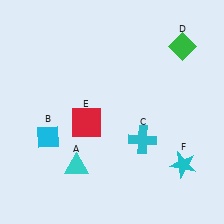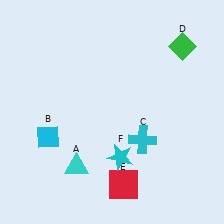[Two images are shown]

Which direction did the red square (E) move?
The red square (E) moved down.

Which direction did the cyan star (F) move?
The cyan star (F) moved left.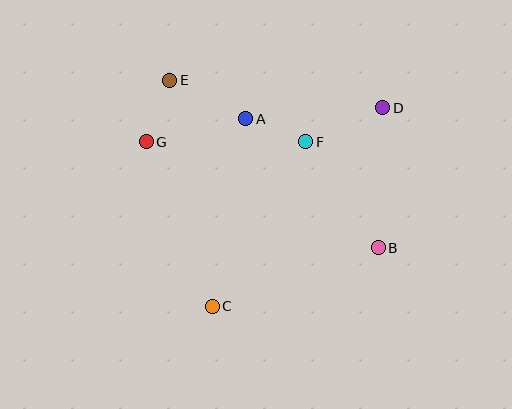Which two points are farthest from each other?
Points B and E are farthest from each other.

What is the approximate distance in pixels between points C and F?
The distance between C and F is approximately 189 pixels.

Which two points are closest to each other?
Points A and F are closest to each other.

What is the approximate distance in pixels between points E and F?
The distance between E and F is approximately 149 pixels.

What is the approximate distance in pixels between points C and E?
The distance between C and E is approximately 230 pixels.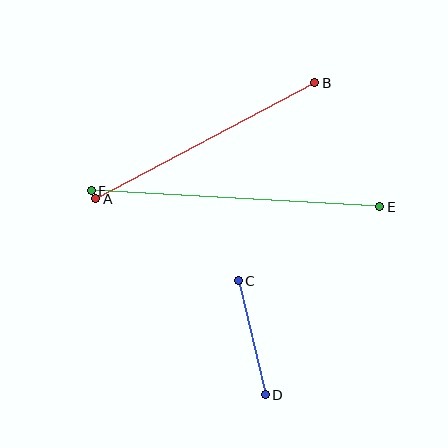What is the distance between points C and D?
The distance is approximately 117 pixels.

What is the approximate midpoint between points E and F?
The midpoint is at approximately (236, 199) pixels.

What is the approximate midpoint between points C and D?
The midpoint is at approximately (252, 338) pixels.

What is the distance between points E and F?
The distance is approximately 289 pixels.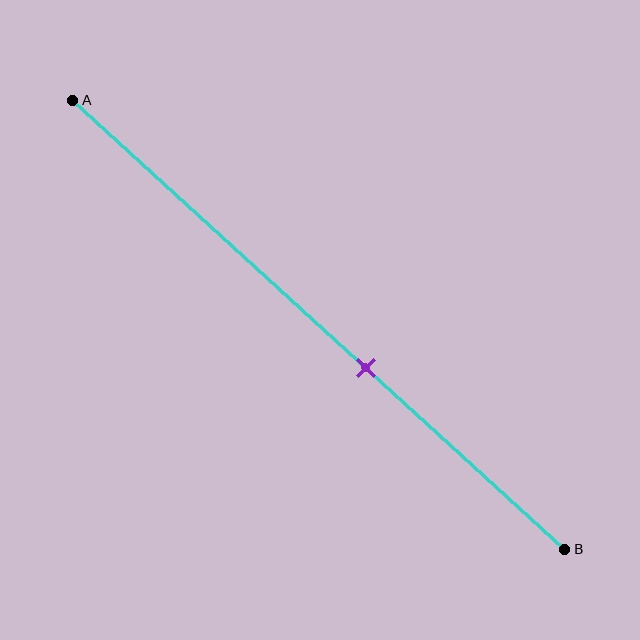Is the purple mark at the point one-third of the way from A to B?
No, the mark is at about 60% from A, not at the 33% one-third point.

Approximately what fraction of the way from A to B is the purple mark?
The purple mark is approximately 60% of the way from A to B.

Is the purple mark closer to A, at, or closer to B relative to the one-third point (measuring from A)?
The purple mark is closer to point B than the one-third point of segment AB.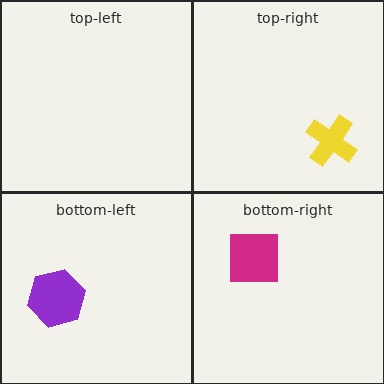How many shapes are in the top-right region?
1.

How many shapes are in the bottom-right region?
1.